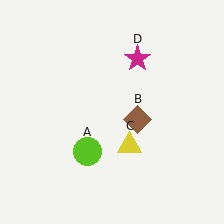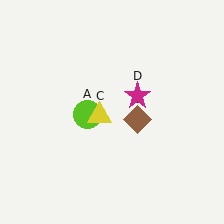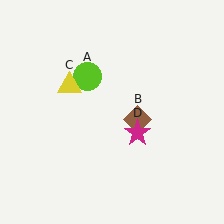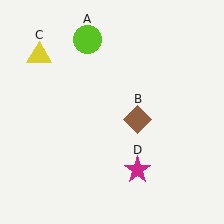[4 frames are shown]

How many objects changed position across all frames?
3 objects changed position: lime circle (object A), yellow triangle (object C), magenta star (object D).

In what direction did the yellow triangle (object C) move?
The yellow triangle (object C) moved up and to the left.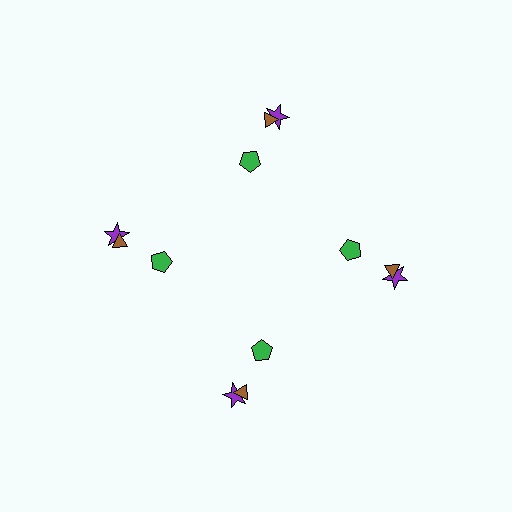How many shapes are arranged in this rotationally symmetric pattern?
There are 12 shapes, arranged in 4 groups of 3.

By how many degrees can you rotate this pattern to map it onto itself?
The pattern maps onto itself every 90 degrees of rotation.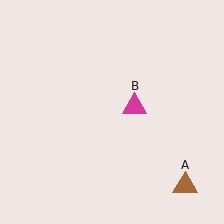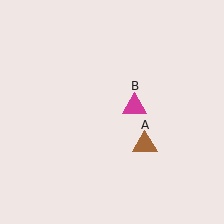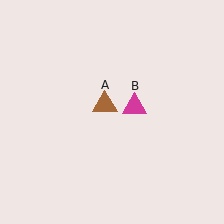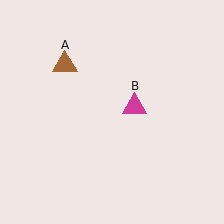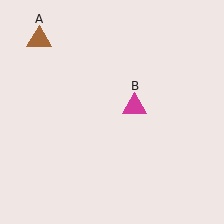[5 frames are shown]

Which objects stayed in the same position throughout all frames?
Magenta triangle (object B) remained stationary.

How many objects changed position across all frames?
1 object changed position: brown triangle (object A).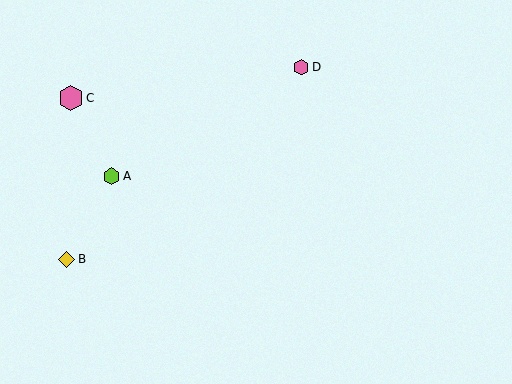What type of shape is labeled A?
Shape A is a lime hexagon.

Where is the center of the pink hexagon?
The center of the pink hexagon is at (301, 67).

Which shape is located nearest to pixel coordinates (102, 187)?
The lime hexagon (labeled A) at (111, 176) is nearest to that location.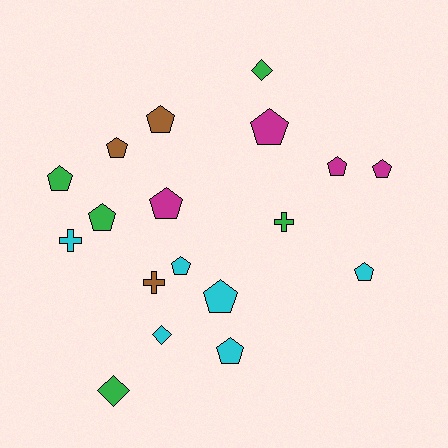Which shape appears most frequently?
Pentagon, with 12 objects.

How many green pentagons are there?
There are 2 green pentagons.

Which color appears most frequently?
Cyan, with 6 objects.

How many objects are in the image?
There are 18 objects.